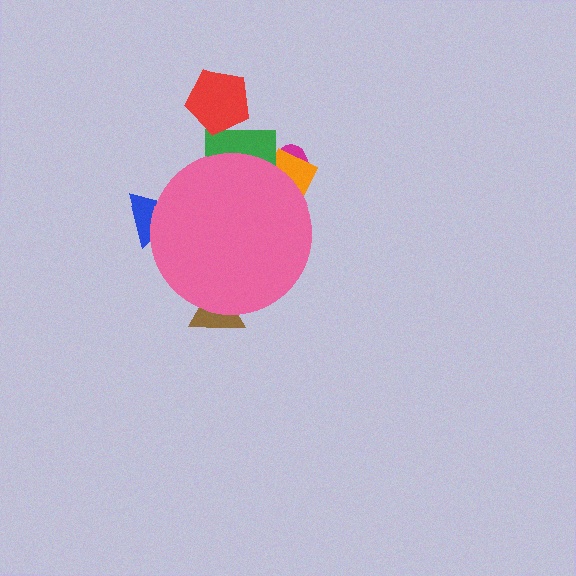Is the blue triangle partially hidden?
Yes, the blue triangle is partially hidden behind the pink circle.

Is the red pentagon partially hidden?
No, the red pentagon is fully visible.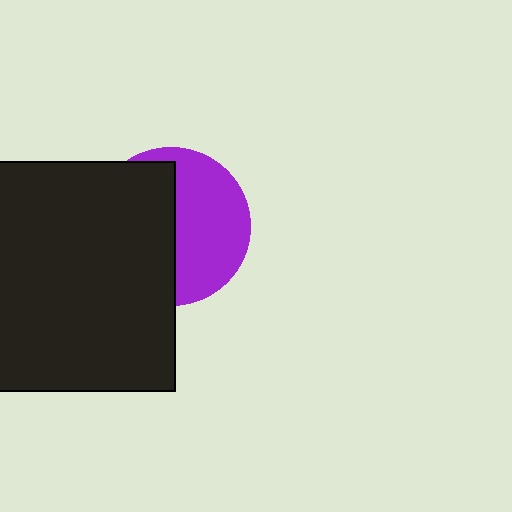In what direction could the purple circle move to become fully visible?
The purple circle could move right. That would shift it out from behind the black square entirely.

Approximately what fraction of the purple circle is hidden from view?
Roughly 51% of the purple circle is hidden behind the black square.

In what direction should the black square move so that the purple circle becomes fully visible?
The black square should move left. That is the shortest direction to clear the overlap and leave the purple circle fully visible.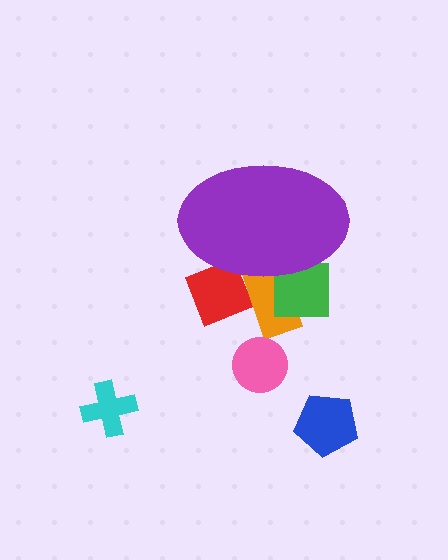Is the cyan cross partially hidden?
No, the cyan cross is fully visible.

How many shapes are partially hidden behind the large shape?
3 shapes are partially hidden.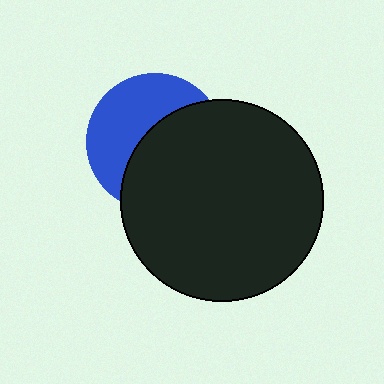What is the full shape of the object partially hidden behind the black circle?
The partially hidden object is a blue circle.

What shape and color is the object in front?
The object in front is a black circle.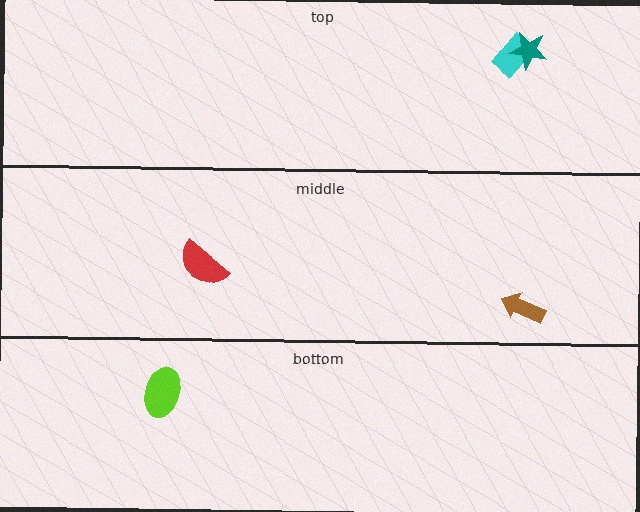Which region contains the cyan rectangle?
The top region.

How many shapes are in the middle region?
2.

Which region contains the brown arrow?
The middle region.